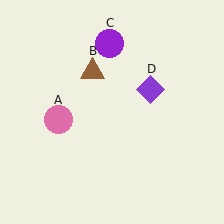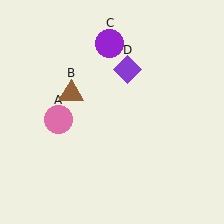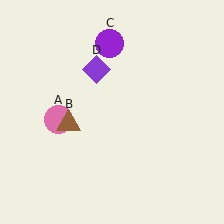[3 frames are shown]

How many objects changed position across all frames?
2 objects changed position: brown triangle (object B), purple diamond (object D).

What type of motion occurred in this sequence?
The brown triangle (object B), purple diamond (object D) rotated counterclockwise around the center of the scene.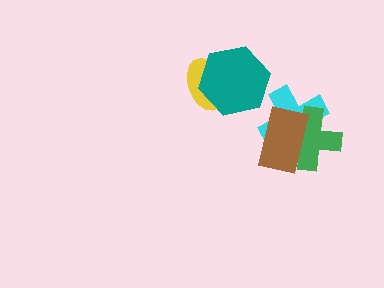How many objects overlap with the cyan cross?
2 objects overlap with the cyan cross.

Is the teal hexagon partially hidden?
No, no other shape covers it.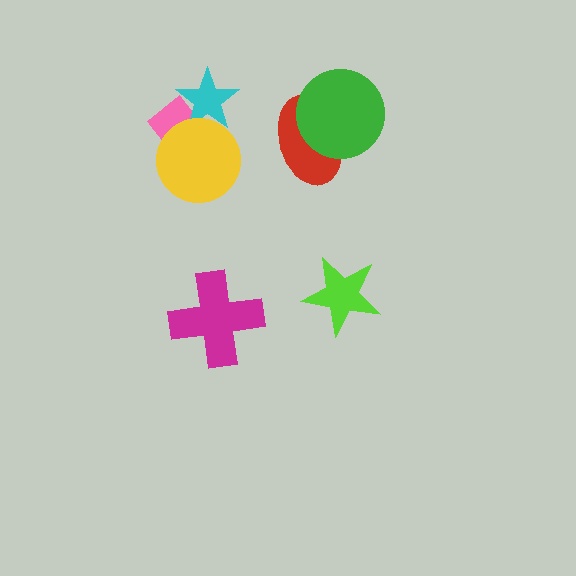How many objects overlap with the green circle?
1 object overlaps with the green circle.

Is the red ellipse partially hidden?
Yes, it is partially covered by another shape.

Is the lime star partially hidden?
No, no other shape covers it.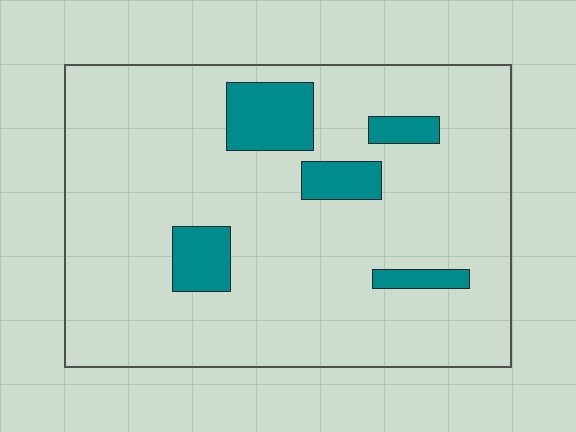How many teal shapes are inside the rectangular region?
5.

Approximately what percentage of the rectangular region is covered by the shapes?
Approximately 15%.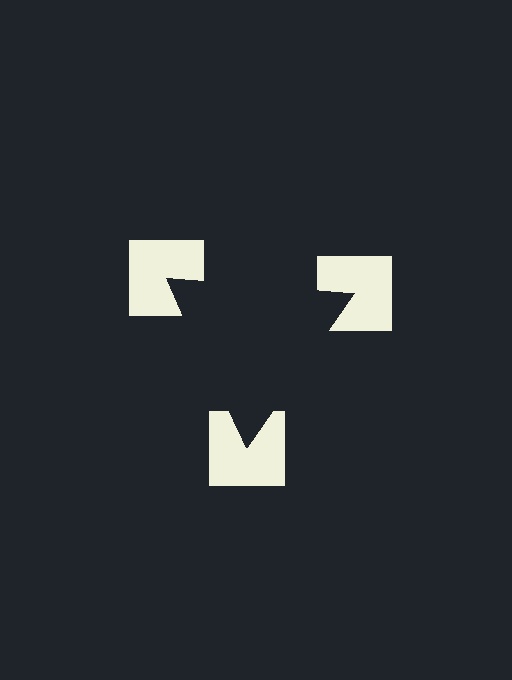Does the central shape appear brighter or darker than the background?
It typically appears slightly darker than the background, even though no actual brightness change is drawn.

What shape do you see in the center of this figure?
An illusory triangle — its edges are inferred from the aligned wedge cuts in the notched squares, not physically drawn.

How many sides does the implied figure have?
3 sides.